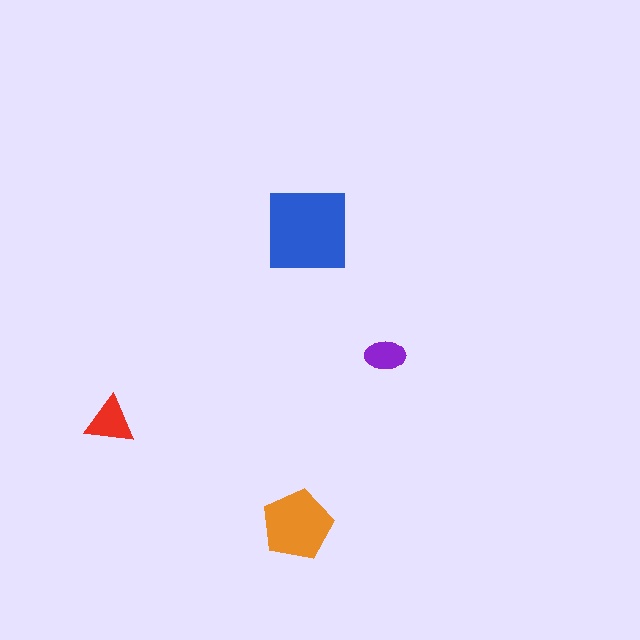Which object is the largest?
The blue square.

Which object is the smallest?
The purple ellipse.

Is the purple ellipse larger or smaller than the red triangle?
Smaller.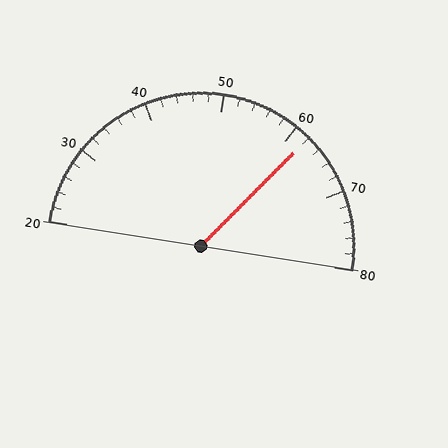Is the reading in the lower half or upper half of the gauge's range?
The reading is in the upper half of the range (20 to 80).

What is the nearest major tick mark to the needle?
The nearest major tick mark is 60.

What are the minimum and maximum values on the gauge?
The gauge ranges from 20 to 80.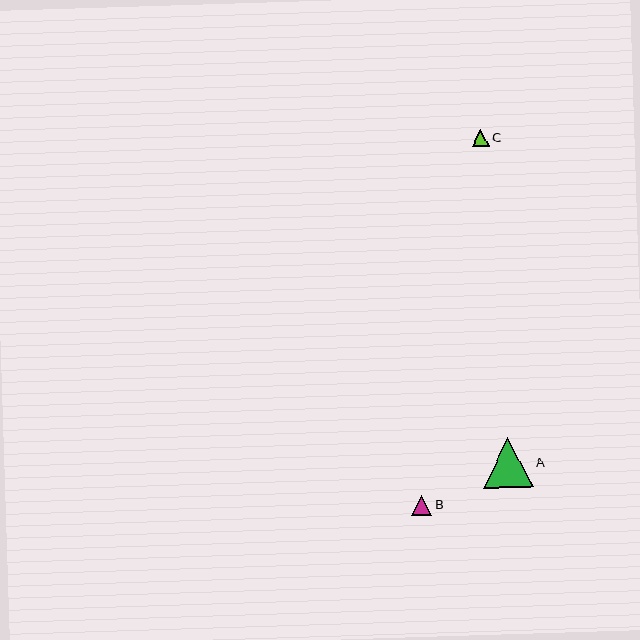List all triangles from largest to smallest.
From largest to smallest: A, B, C.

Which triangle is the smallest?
Triangle C is the smallest with a size of approximately 17 pixels.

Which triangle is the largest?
Triangle A is the largest with a size of approximately 49 pixels.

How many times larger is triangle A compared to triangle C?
Triangle A is approximately 3.0 times the size of triangle C.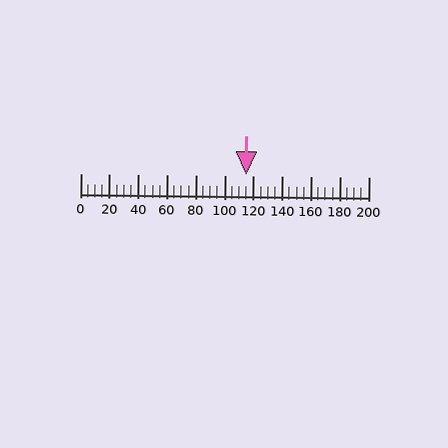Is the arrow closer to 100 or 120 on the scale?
The arrow is closer to 120.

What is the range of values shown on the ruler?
The ruler shows values from 0 to 200.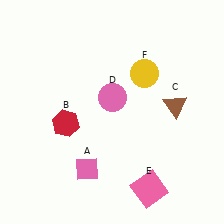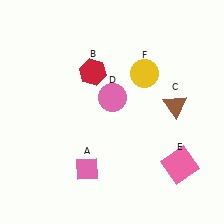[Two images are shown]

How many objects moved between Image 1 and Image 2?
2 objects moved between the two images.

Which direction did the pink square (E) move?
The pink square (E) moved right.